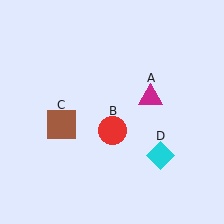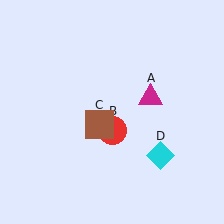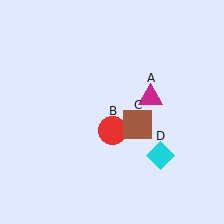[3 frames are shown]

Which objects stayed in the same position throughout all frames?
Magenta triangle (object A) and red circle (object B) and cyan diamond (object D) remained stationary.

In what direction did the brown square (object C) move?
The brown square (object C) moved right.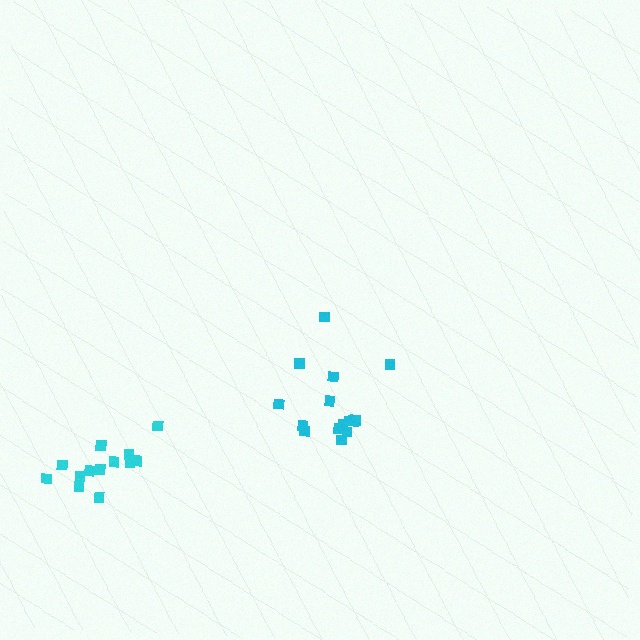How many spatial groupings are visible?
There are 2 spatial groupings.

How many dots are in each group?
Group 1: 15 dots, Group 2: 13 dots (28 total).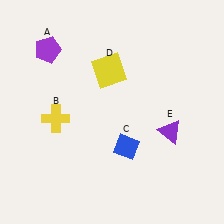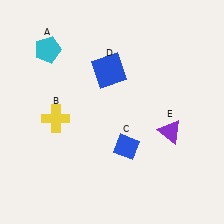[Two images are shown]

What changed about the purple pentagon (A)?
In Image 1, A is purple. In Image 2, it changed to cyan.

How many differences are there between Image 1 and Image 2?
There are 2 differences between the two images.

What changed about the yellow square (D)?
In Image 1, D is yellow. In Image 2, it changed to blue.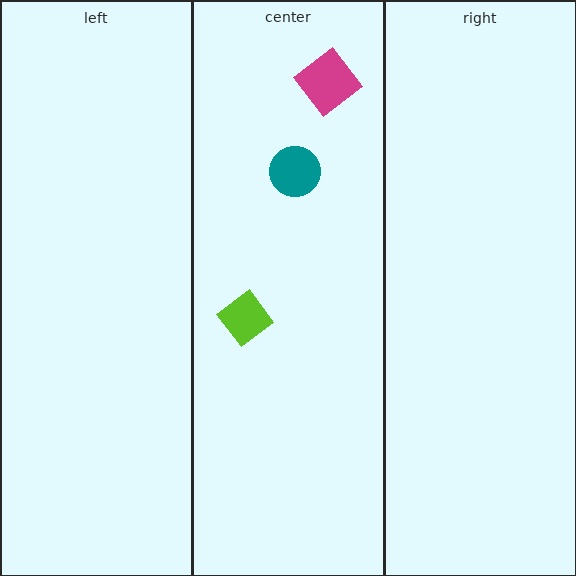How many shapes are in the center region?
3.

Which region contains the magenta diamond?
The center region.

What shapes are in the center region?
The teal circle, the magenta diamond, the lime diamond.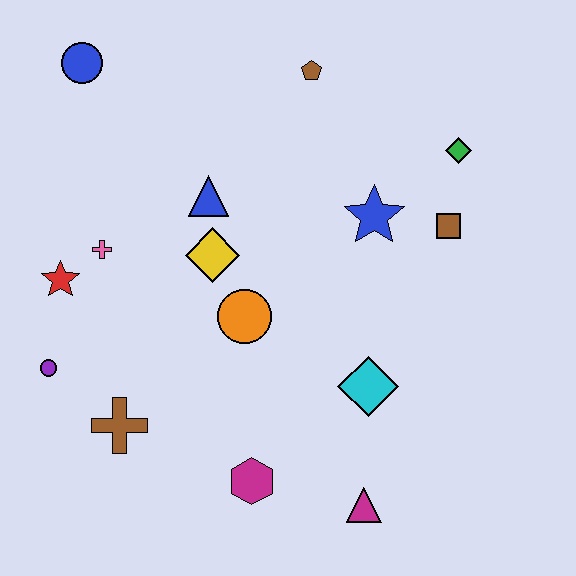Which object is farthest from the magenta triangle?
The blue circle is farthest from the magenta triangle.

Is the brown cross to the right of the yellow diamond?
No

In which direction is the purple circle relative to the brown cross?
The purple circle is to the left of the brown cross.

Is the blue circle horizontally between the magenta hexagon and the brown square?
No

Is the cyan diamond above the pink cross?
No